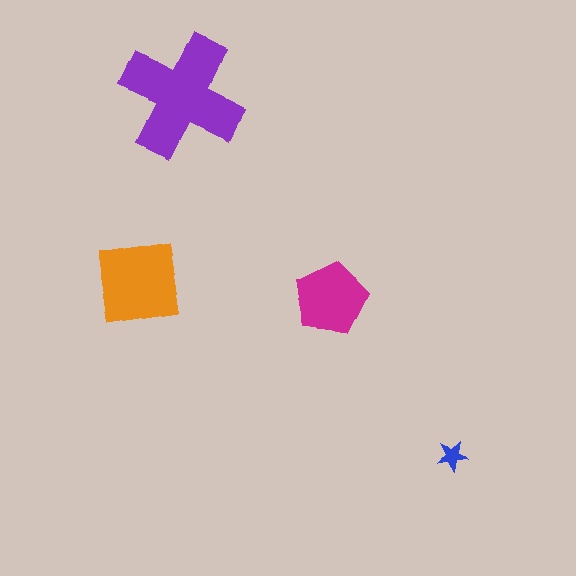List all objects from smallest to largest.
The blue star, the magenta pentagon, the orange square, the purple cross.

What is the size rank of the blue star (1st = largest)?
4th.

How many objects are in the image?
There are 4 objects in the image.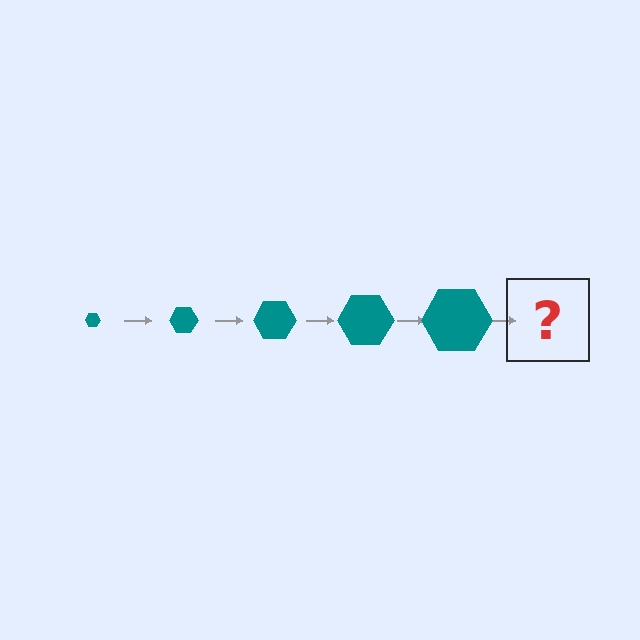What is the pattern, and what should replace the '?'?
The pattern is that the hexagon gets progressively larger each step. The '?' should be a teal hexagon, larger than the previous one.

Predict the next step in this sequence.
The next step is a teal hexagon, larger than the previous one.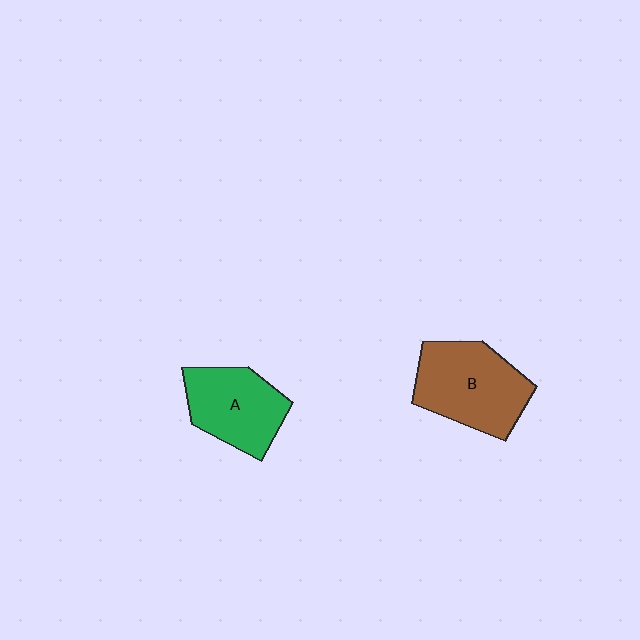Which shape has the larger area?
Shape B (brown).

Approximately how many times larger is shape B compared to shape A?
Approximately 1.2 times.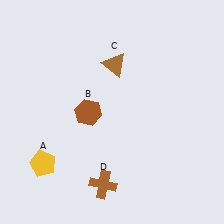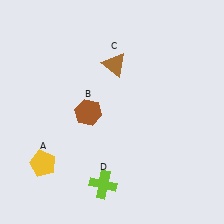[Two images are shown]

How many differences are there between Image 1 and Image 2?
There is 1 difference between the two images.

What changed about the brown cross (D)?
In Image 1, D is brown. In Image 2, it changed to lime.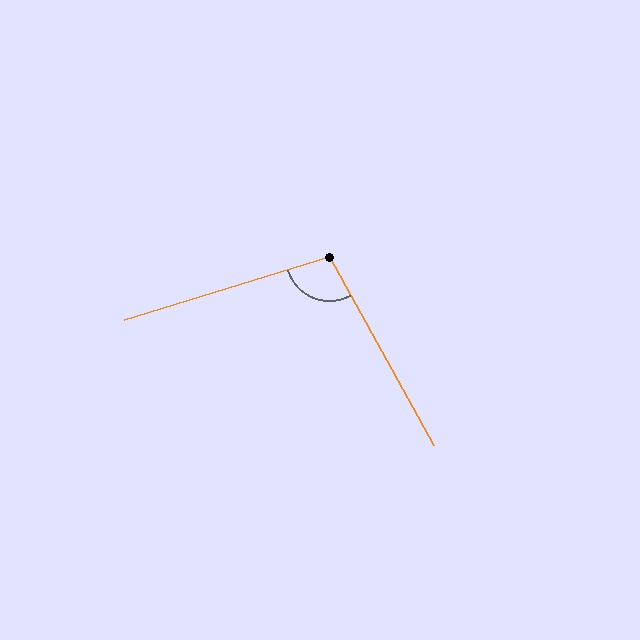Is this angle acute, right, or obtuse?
It is obtuse.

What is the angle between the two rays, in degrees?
Approximately 102 degrees.